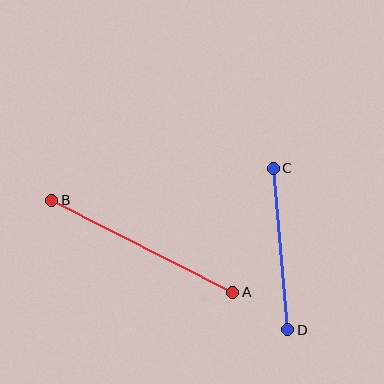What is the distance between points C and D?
The distance is approximately 162 pixels.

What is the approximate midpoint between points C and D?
The midpoint is at approximately (280, 249) pixels.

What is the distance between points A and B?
The distance is approximately 203 pixels.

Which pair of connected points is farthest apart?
Points A and B are farthest apart.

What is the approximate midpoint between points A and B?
The midpoint is at approximately (142, 246) pixels.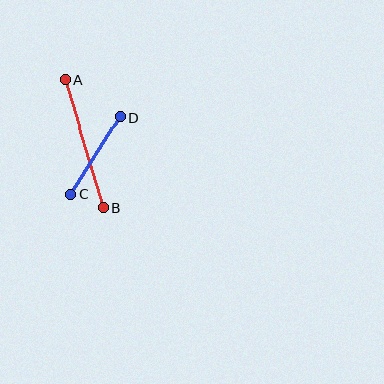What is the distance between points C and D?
The distance is approximately 91 pixels.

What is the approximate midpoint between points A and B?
The midpoint is at approximately (84, 144) pixels.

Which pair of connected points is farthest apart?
Points A and B are farthest apart.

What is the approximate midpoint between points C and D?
The midpoint is at approximately (95, 156) pixels.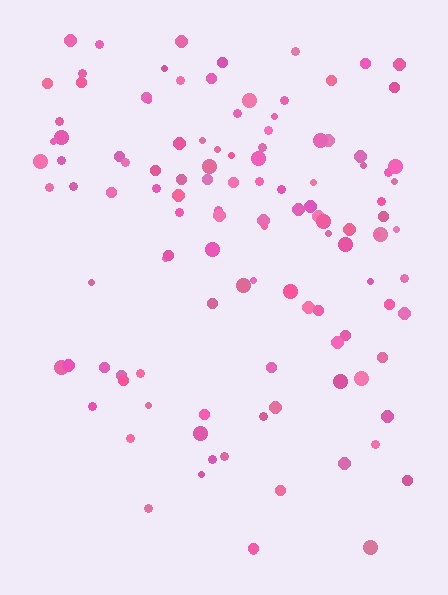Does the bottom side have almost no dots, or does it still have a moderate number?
Still a moderate number, just noticeably fewer than the top.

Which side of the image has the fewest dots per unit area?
The bottom.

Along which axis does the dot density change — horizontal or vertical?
Vertical.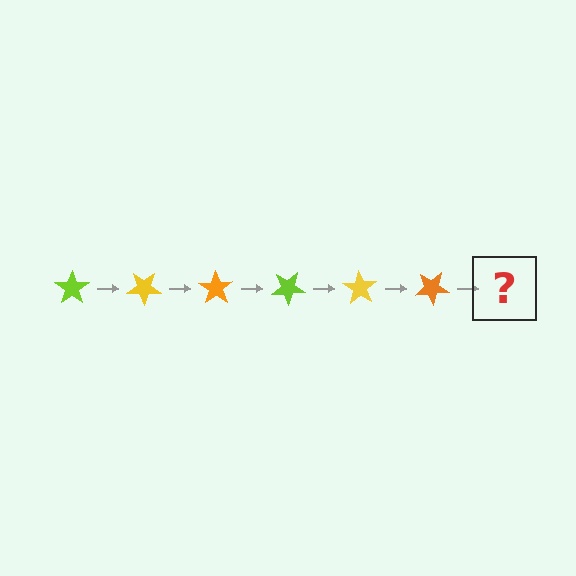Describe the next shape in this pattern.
It should be a lime star, rotated 210 degrees from the start.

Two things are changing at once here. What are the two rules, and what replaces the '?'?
The two rules are that it rotates 35 degrees each step and the color cycles through lime, yellow, and orange. The '?' should be a lime star, rotated 210 degrees from the start.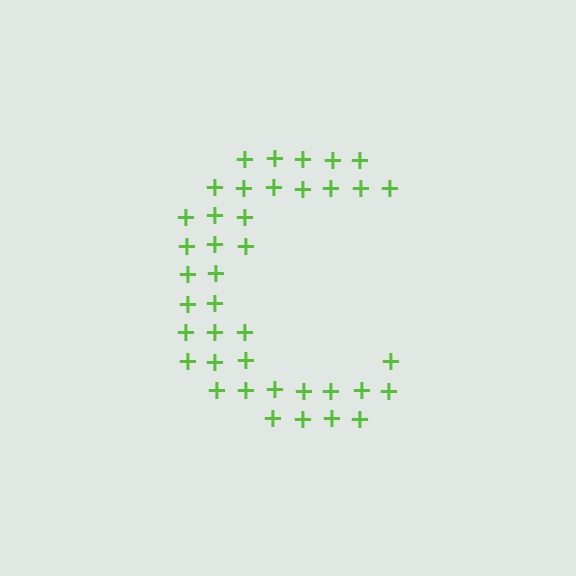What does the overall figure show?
The overall figure shows the letter C.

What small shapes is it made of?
It is made of small plus signs.